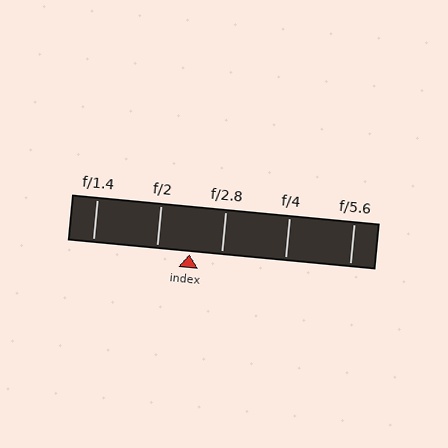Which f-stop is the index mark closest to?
The index mark is closest to f/2.8.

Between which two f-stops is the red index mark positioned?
The index mark is between f/2 and f/2.8.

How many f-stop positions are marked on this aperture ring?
There are 5 f-stop positions marked.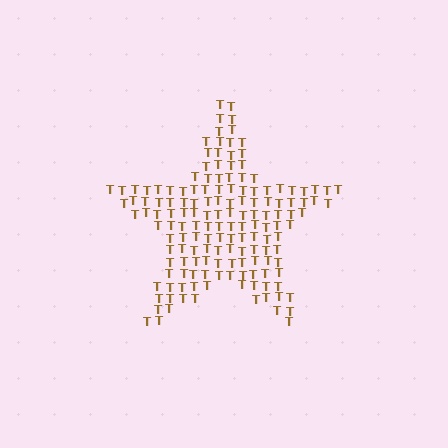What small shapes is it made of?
It is made of small letter T's.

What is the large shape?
The large shape is a star.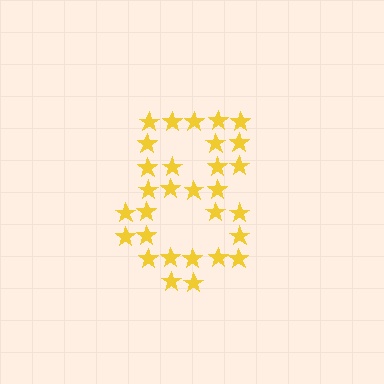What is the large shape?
The large shape is the digit 8.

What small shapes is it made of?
It is made of small stars.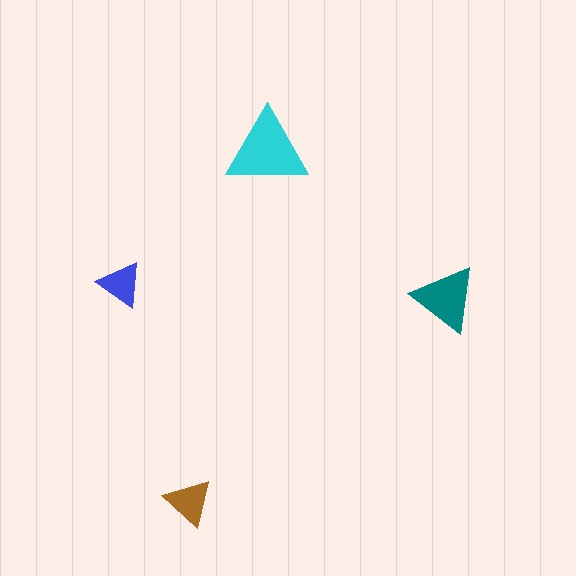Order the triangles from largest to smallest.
the cyan one, the teal one, the brown one, the blue one.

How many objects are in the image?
There are 4 objects in the image.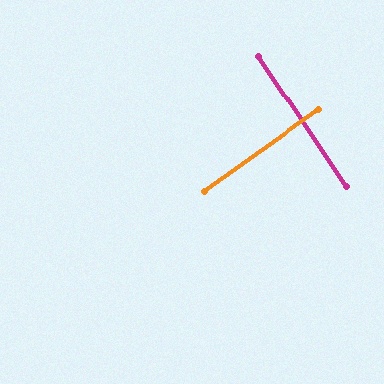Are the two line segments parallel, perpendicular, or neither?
Perpendicular — they meet at approximately 88°.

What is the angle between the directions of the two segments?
Approximately 88 degrees.